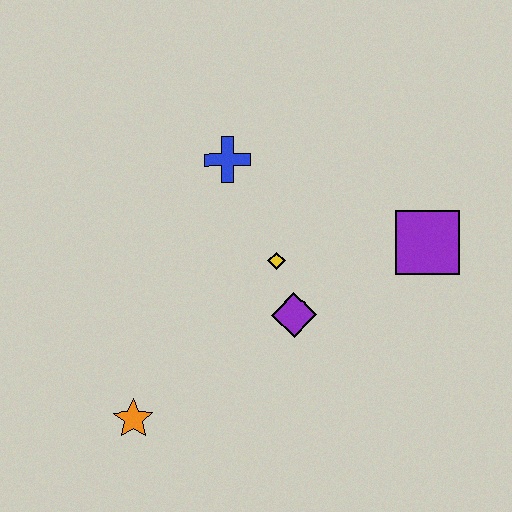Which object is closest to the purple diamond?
The yellow diamond is closest to the purple diamond.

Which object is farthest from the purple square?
The orange star is farthest from the purple square.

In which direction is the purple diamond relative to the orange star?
The purple diamond is to the right of the orange star.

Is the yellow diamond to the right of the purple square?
No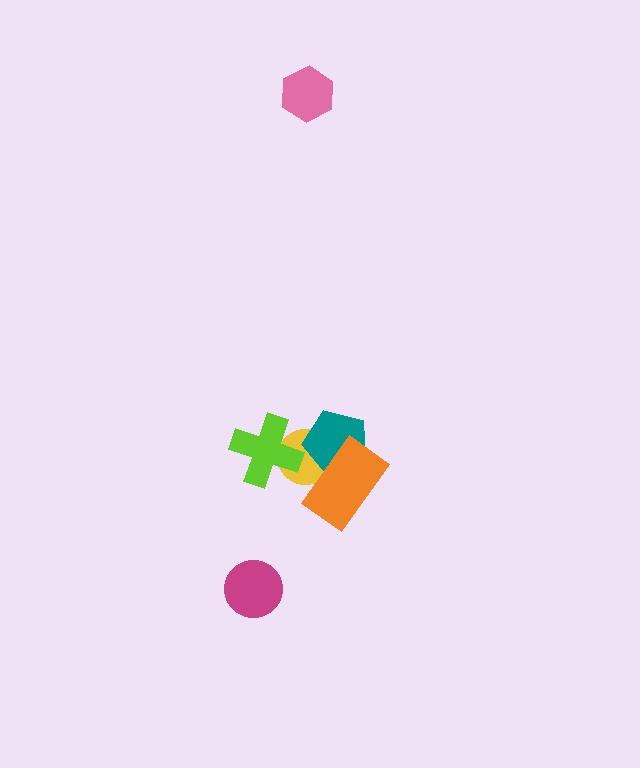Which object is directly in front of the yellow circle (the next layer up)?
The teal pentagon is directly in front of the yellow circle.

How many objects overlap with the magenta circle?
0 objects overlap with the magenta circle.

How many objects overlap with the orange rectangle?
2 objects overlap with the orange rectangle.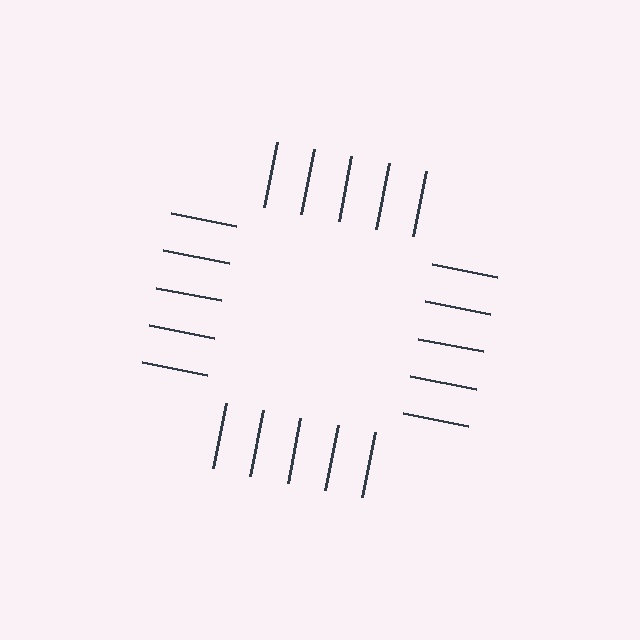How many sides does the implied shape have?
4 sides — the line-ends trace a square.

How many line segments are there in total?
20 — 5 along each of the 4 edges.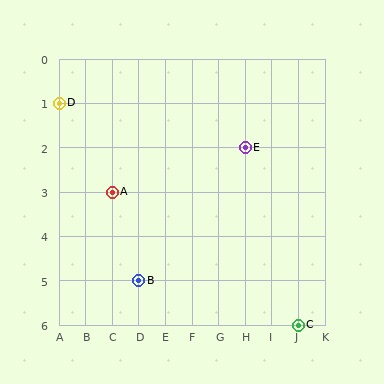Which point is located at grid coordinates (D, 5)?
Point B is at (D, 5).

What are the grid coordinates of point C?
Point C is at grid coordinates (J, 6).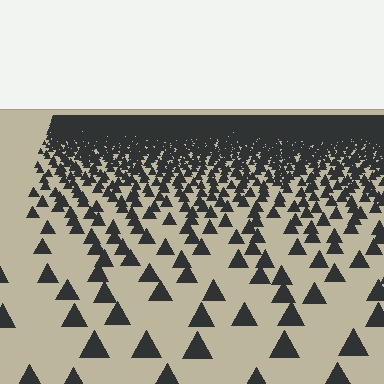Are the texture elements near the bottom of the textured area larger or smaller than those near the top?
Larger. Near the bottom, elements are closer to the viewer and appear at a bigger on-screen size.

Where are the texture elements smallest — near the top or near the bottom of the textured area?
Near the top.